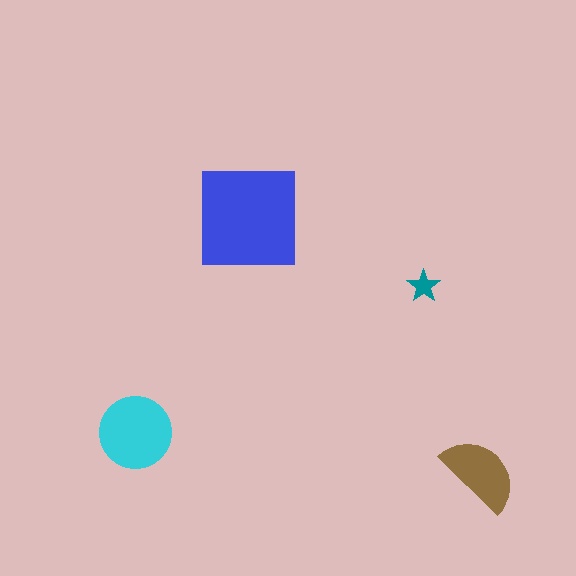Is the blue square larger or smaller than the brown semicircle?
Larger.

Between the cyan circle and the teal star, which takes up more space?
The cyan circle.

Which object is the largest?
The blue square.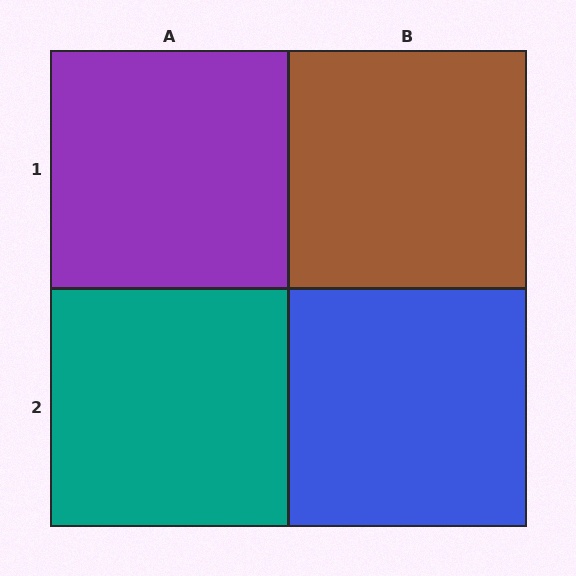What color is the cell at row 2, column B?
Blue.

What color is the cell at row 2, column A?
Teal.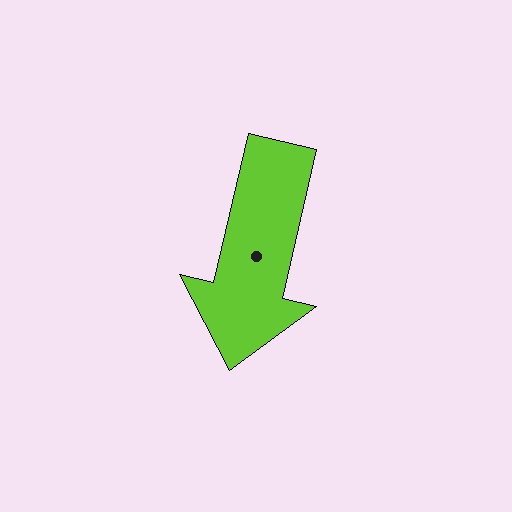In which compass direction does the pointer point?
South.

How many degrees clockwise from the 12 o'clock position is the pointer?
Approximately 193 degrees.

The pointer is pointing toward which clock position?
Roughly 6 o'clock.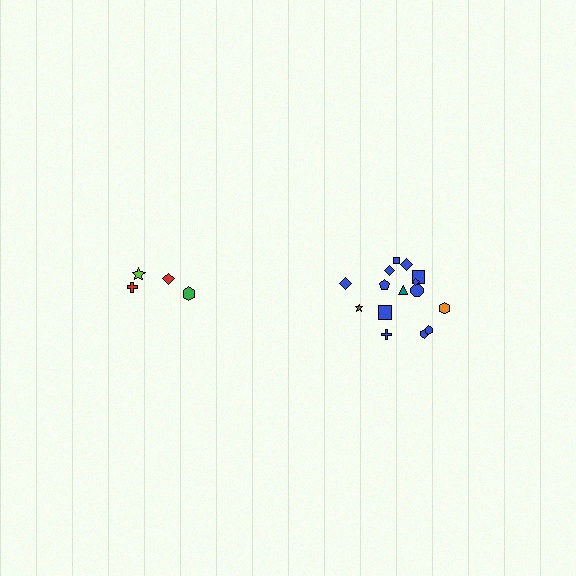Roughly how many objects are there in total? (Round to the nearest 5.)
Roughly 20 objects in total.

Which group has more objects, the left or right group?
The right group.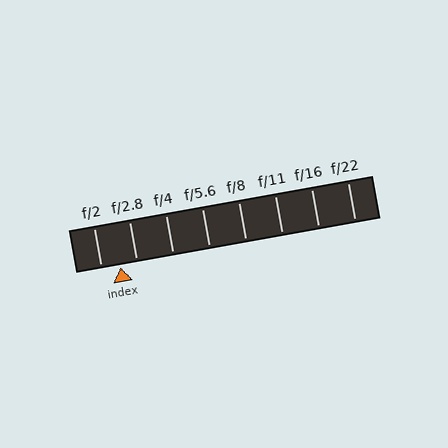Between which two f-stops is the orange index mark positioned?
The index mark is between f/2 and f/2.8.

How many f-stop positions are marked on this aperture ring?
There are 8 f-stop positions marked.